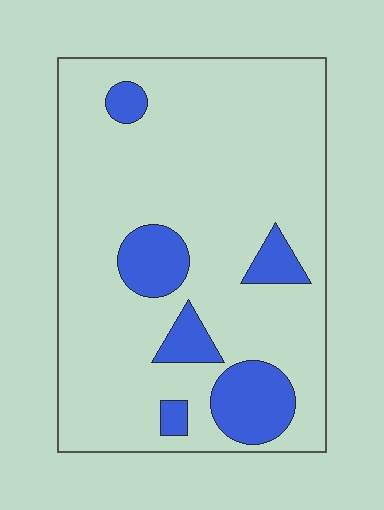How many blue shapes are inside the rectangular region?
6.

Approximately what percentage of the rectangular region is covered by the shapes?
Approximately 15%.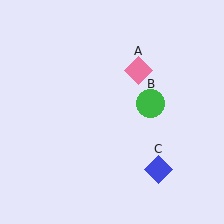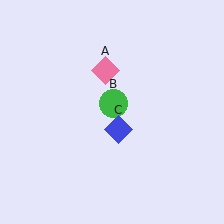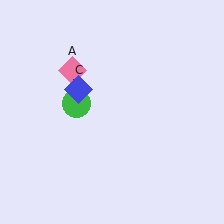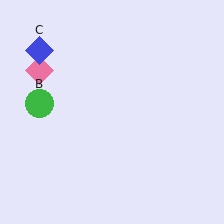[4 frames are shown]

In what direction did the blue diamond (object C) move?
The blue diamond (object C) moved up and to the left.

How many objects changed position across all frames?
3 objects changed position: pink diamond (object A), green circle (object B), blue diamond (object C).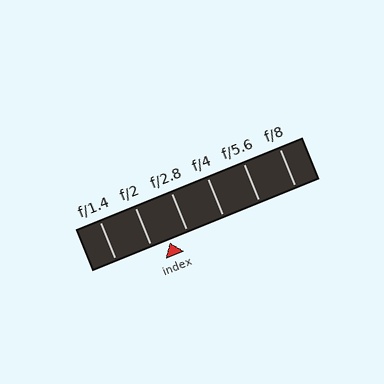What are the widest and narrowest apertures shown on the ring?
The widest aperture shown is f/1.4 and the narrowest is f/8.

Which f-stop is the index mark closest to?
The index mark is closest to f/2.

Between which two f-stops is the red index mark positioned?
The index mark is between f/2 and f/2.8.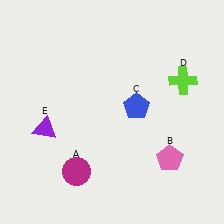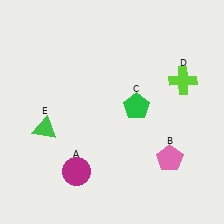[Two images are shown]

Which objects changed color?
C changed from blue to green. E changed from purple to green.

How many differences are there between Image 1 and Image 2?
There are 2 differences between the two images.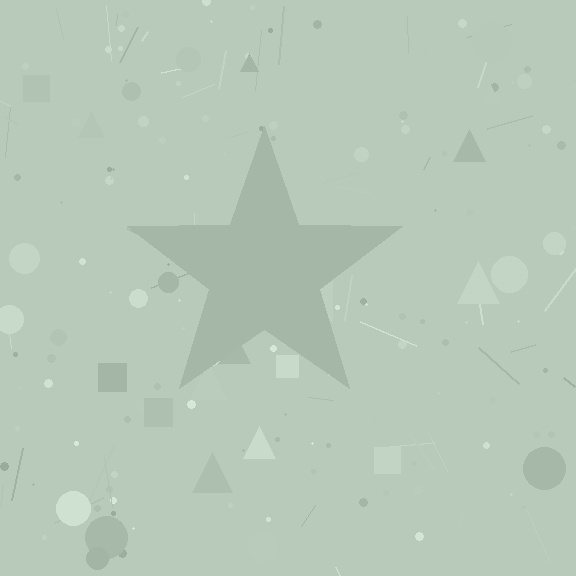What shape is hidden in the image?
A star is hidden in the image.